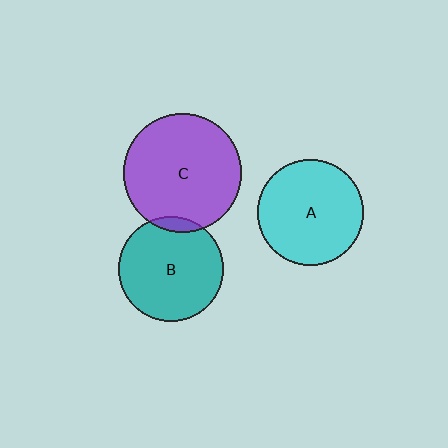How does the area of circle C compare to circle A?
Approximately 1.2 times.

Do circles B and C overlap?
Yes.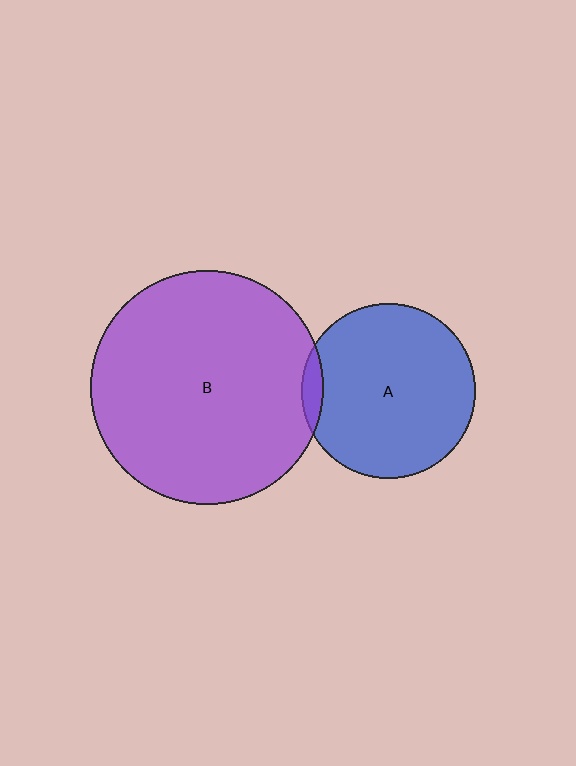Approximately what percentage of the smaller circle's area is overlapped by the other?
Approximately 5%.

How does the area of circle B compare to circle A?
Approximately 1.8 times.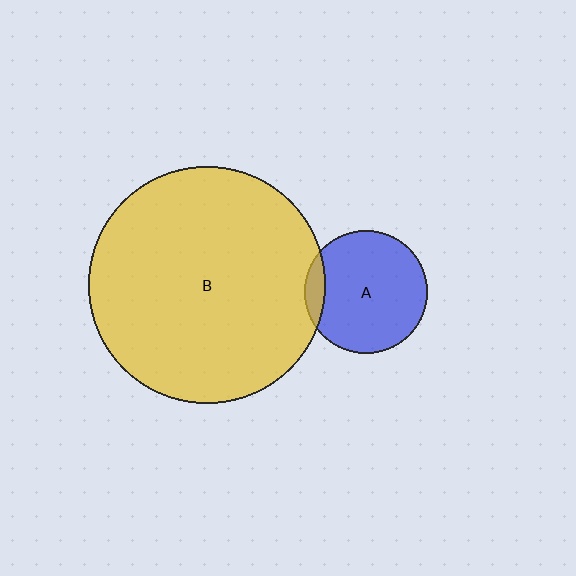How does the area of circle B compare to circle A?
Approximately 3.7 times.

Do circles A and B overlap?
Yes.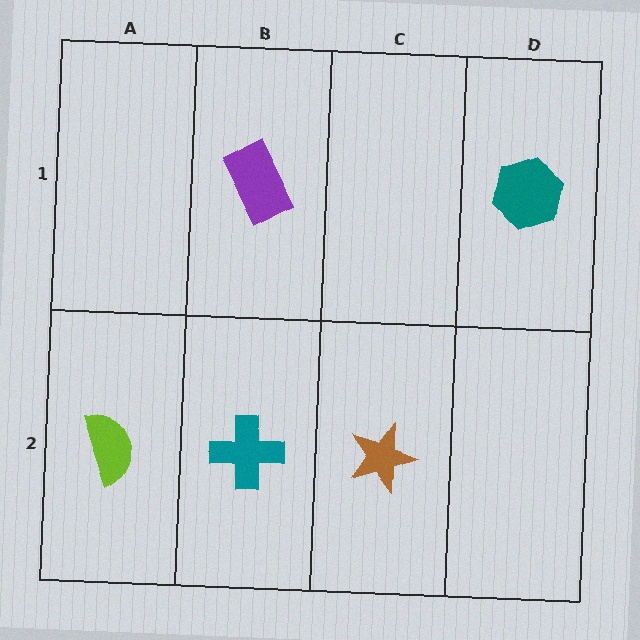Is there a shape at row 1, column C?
No, that cell is empty.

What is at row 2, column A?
A lime semicircle.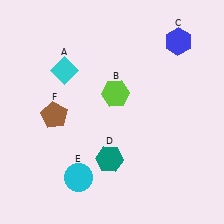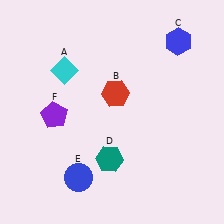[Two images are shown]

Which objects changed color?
B changed from lime to red. E changed from cyan to blue. F changed from brown to purple.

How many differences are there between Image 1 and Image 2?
There are 3 differences between the two images.